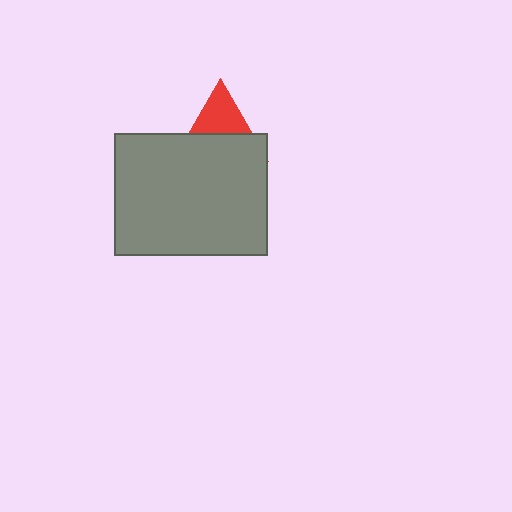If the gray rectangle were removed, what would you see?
You would see the complete red triangle.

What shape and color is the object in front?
The object in front is a gray rectangle.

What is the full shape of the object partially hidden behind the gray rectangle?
The partially hidden object is a red triangle.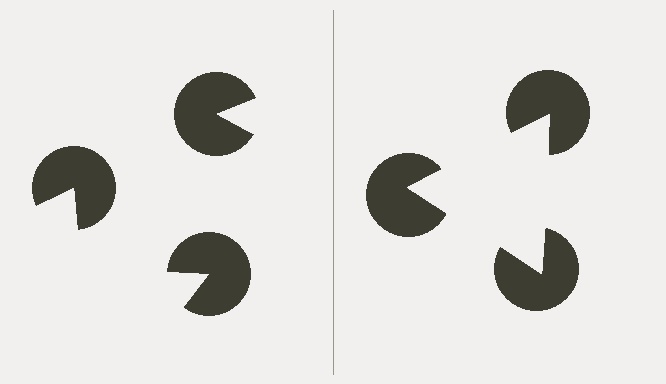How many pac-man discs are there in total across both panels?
6 — 3 on each side.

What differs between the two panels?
The pac-man discs are positioned identically on both sides; only the wedge orientations differ. On the right they align to a triangle; on the left they are misaligned.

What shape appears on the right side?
An illusory triangle.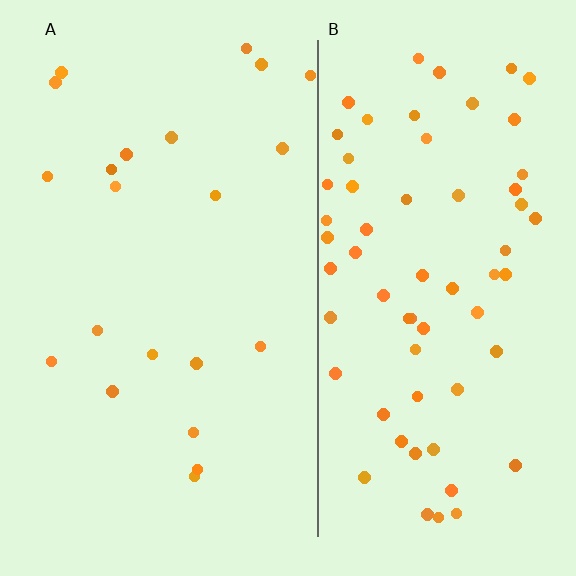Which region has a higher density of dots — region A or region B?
B (the right).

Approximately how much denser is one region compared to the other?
Approximately 3.1× — region B over region A.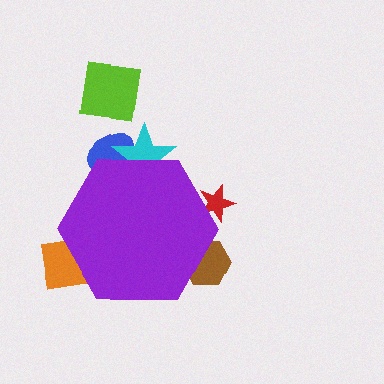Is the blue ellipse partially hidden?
Yes, the blue ellipse is partially hidden behind the purple hexagon.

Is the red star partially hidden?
Yes, the red star is partially hidden behind the purple hexagon.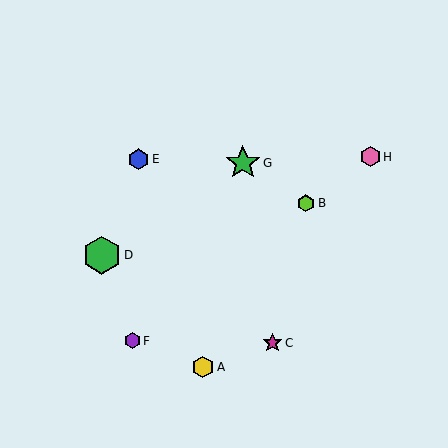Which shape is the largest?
The green hexagon (labeled D) is the largest.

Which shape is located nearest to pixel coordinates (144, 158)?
The blue hexagon (labeled E) at (138, 159) is nearest to that location.